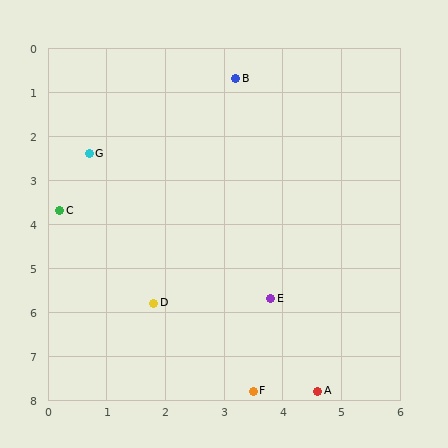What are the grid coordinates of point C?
Point C is at approximately (0.2, 3.7).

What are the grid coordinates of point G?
Point G is at approximately (0.7, 2.4).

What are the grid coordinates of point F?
Point F is at approximately (3.5, 7.8).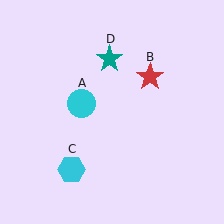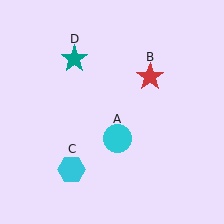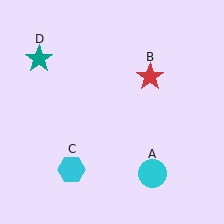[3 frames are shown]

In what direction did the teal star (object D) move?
The teal star (object D) moved left.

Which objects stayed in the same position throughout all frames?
Red star (object B) and cyan hexagon (object C) remained stationary.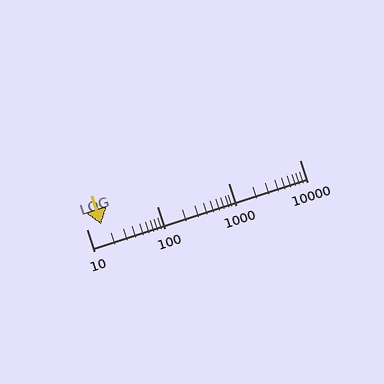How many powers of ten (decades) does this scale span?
The scale spans 3 decades, from 10 to 10000.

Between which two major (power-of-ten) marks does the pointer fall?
The pointer is between 10 and 100.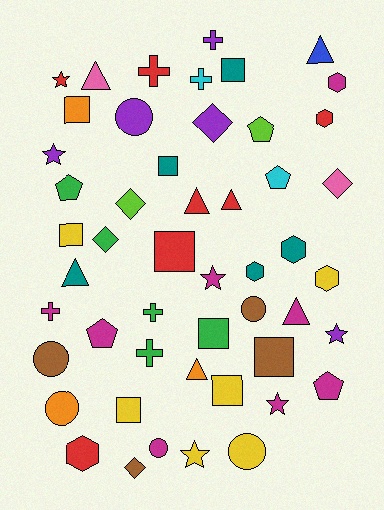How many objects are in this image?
There are 50 objects.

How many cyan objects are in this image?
There are 2 cyan objects.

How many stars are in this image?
There are 6 stars.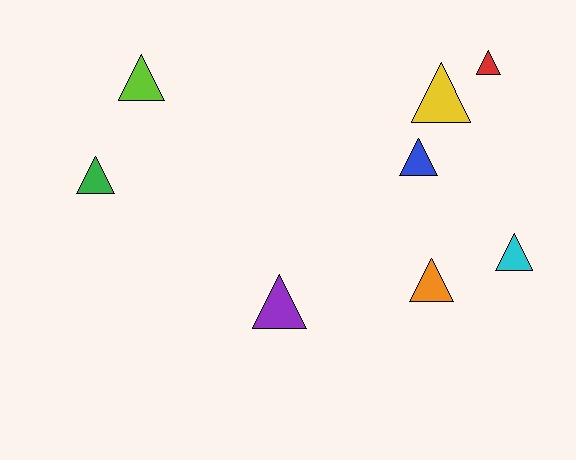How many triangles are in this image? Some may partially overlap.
There are 8 triangles.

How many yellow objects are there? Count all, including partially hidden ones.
There is 1 yellow object.